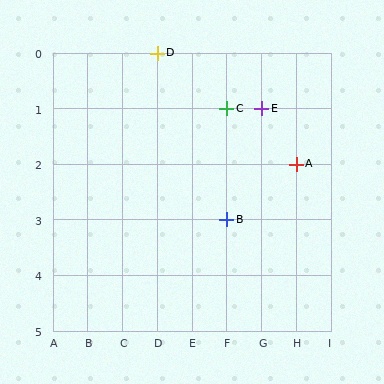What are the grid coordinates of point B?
Point B is at grid coordinates (F, 3).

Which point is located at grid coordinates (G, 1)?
Point E is at (G, 1).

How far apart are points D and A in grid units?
Points D and A are 4 columns and 2 rows apart (about 4.5 grid units diagonally).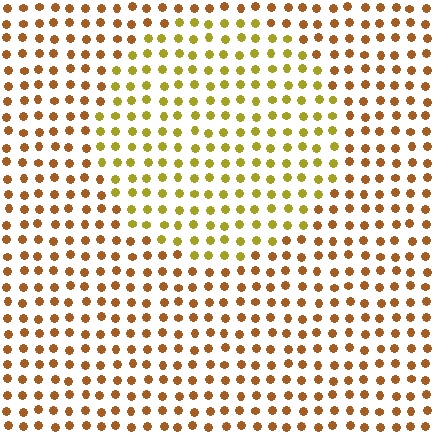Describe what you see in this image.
The image is filled with small brown elements in a uniform arrangement. A circle-shaped region is visible where the elements are tinted to a slightly different hue, forming a subtle color boundary.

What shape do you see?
I see a circle.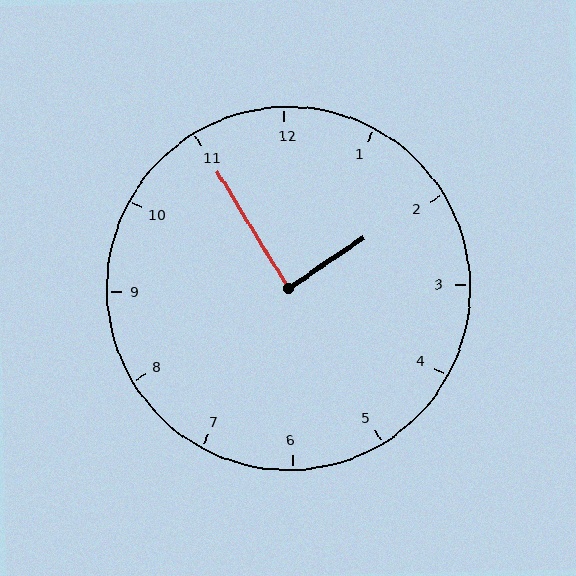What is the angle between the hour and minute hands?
Approximately 88 degrees.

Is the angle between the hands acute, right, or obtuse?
It is right.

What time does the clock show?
1:55.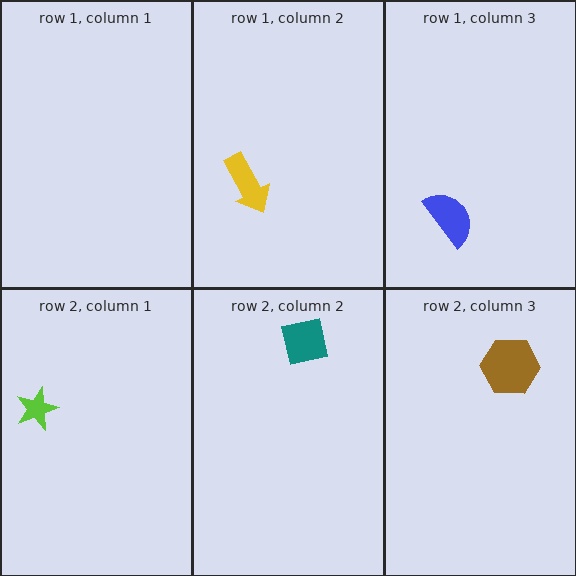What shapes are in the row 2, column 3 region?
The brown hexagon.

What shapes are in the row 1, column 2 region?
The yellow arrow.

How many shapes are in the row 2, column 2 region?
1.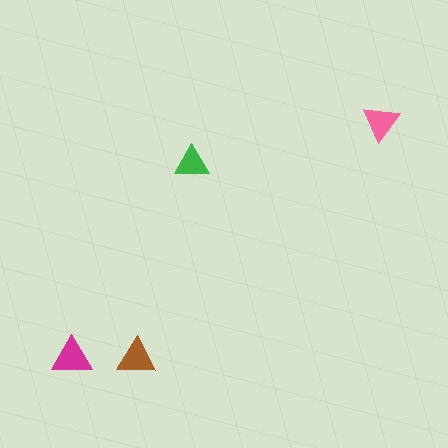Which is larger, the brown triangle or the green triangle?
The brown one.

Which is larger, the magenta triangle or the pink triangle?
The magenta one.